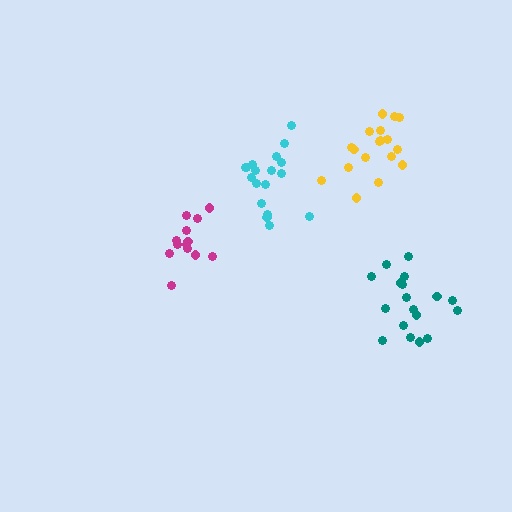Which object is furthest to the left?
The magenta cluster is leftmost.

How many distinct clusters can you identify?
There are 4 distinct clusters.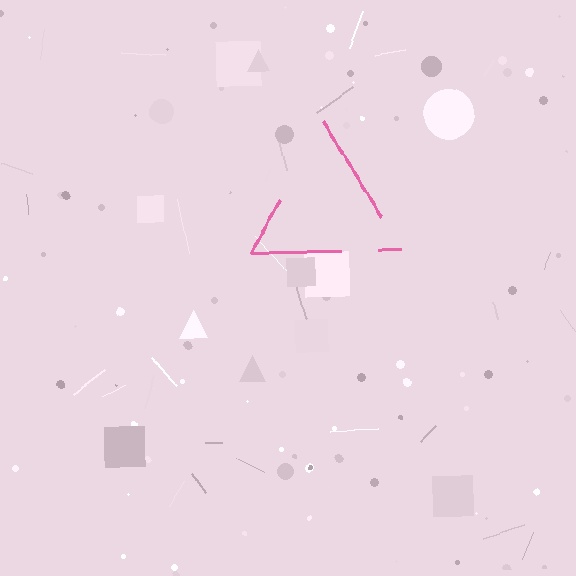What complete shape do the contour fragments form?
The contour fragments form a triangle.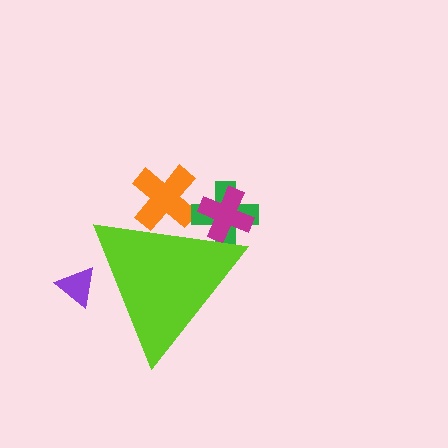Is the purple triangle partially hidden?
Yes, the purple triangle is partially hidden behind the lime triangle.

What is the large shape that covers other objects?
A lime triangle.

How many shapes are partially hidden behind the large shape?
4 shapes are partially hidden.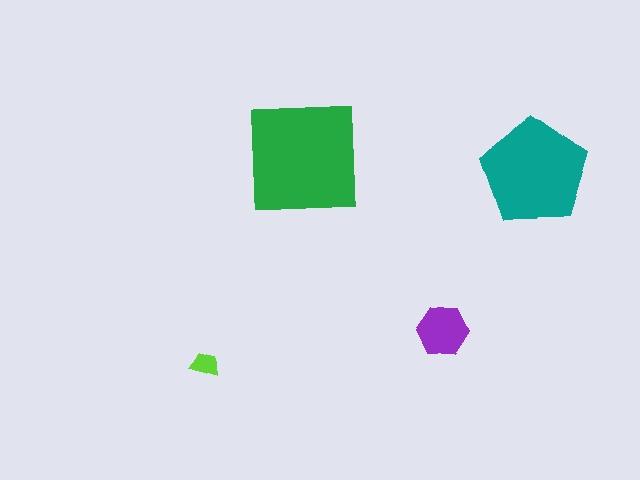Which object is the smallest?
The lime trapezoid.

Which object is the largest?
The green square.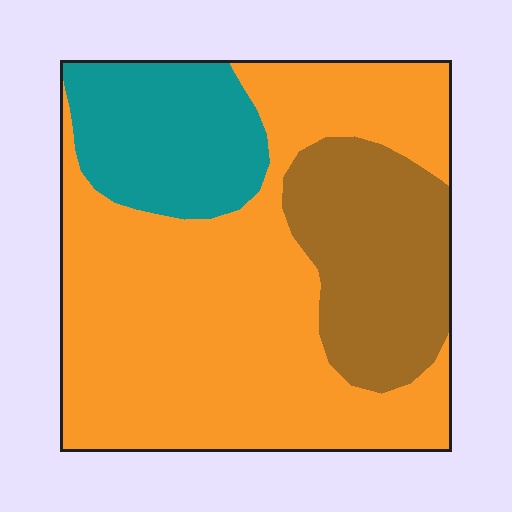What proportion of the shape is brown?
Brown covers 21% of the shape.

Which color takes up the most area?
Orange, at roughly 60%.